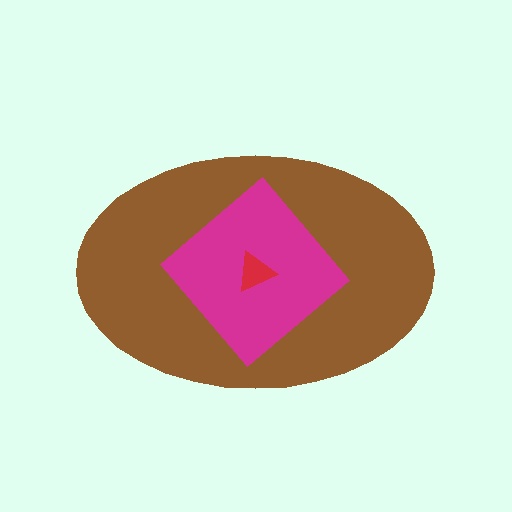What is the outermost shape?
The brown ellipse.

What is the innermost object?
The red triangle.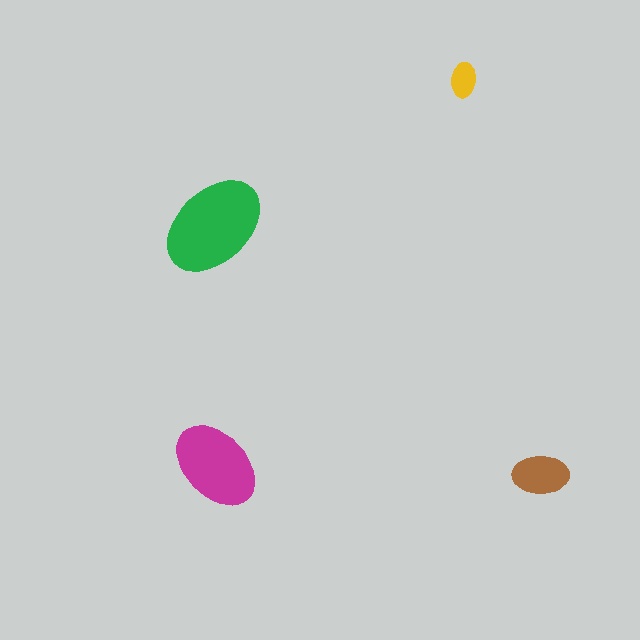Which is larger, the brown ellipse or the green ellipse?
The green one.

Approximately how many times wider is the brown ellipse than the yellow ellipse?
About 1.5 times wider.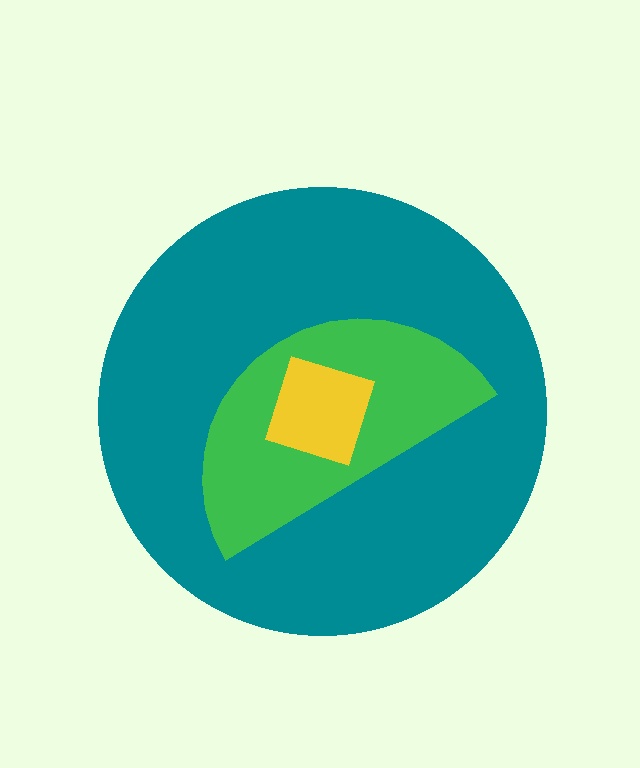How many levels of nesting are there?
3.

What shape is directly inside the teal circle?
The green semicircle.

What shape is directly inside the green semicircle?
The yellow diamond.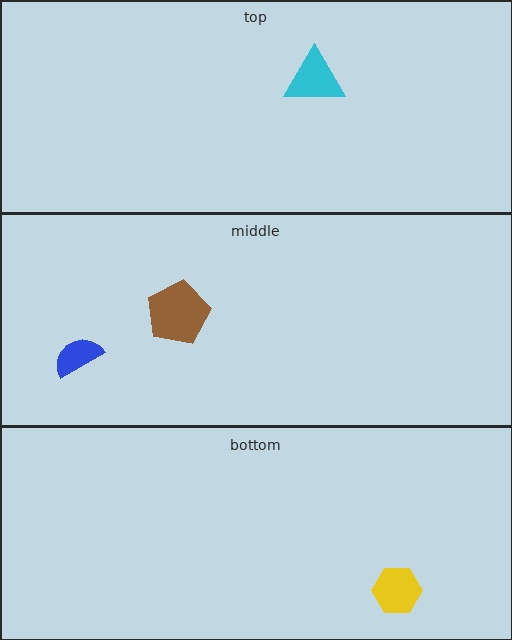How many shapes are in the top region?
1.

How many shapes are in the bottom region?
1.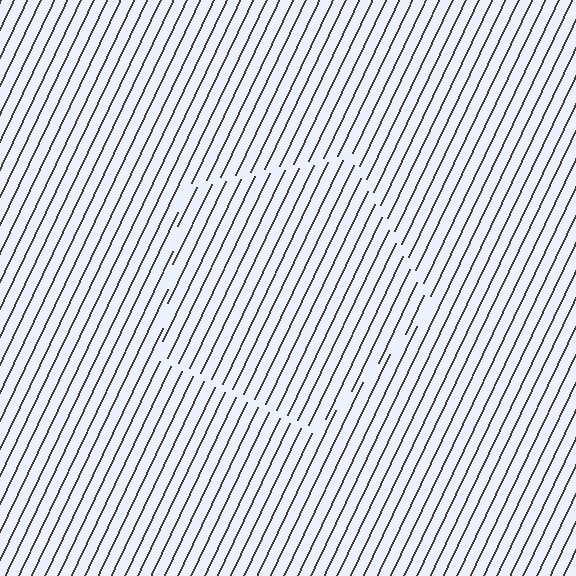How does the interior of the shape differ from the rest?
The interior of the shape contains the same grating, shifted by half a period — the contour is defined by the phase discontinuity where line-ends from the inner and outer gratings abut.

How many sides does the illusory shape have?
5 sides — the line-ends trace a pentagon.